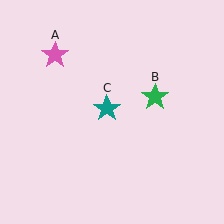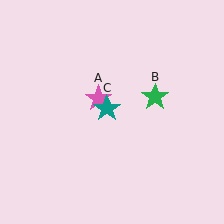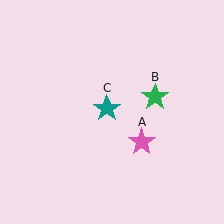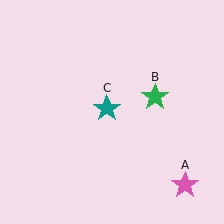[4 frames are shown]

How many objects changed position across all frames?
1 object changed position: pink star (object A).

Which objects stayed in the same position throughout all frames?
Green star (object B) and teal star (object C) remained stationary.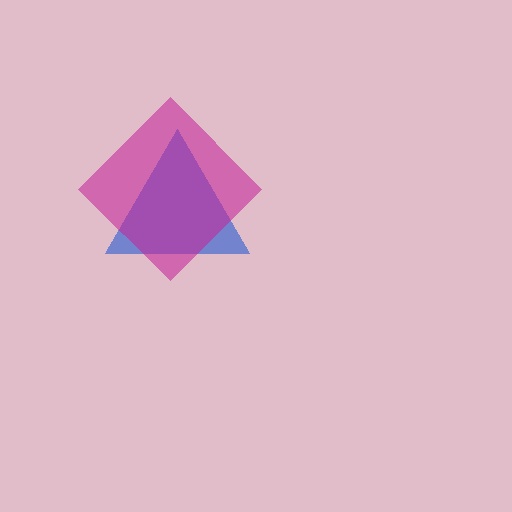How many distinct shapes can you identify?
There are 2 distinct shapes: a blue triangle, a magenta diamond.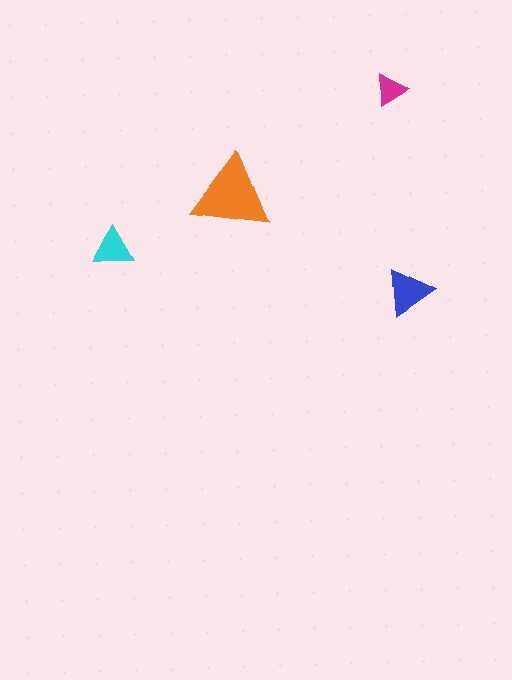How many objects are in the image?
There are 4 objects in the image.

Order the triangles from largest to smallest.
the orange one, the blue one, the cyan one, the magenta one.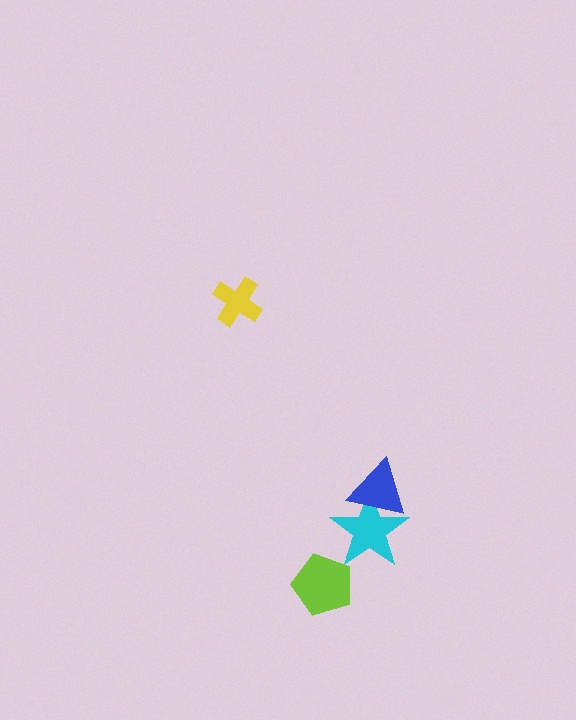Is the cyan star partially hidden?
Yes, it is partially covered by another shape.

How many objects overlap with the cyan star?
1 object overlaps with the cyan star.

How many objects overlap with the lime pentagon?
0 objects overlap with the lime pentagon.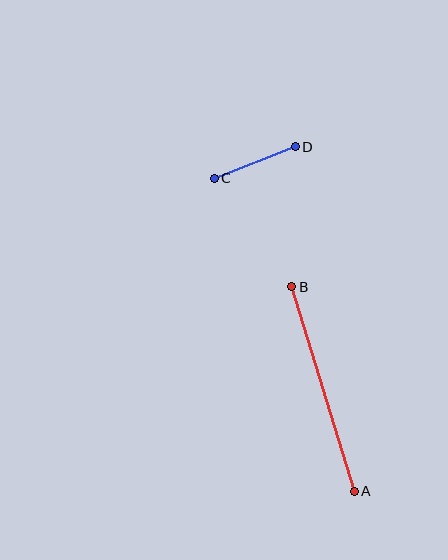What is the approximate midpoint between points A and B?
The midpoint is at approximately (323, 389) pixels.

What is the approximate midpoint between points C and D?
The midpoint is at approximately (255, 162) pixels.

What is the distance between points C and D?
The distance is approximately 87 pixels.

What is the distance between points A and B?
The distance is approximately 213 pixels.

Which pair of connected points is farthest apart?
Points A and B are farthest apart.